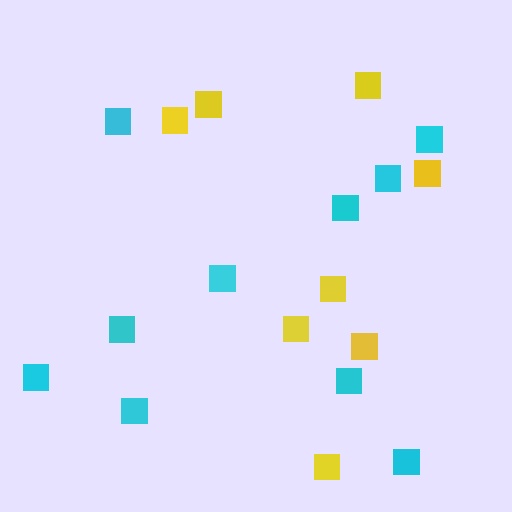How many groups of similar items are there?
There are 2 groups: one group of yellow squares (8) and one group of cyan squares (10).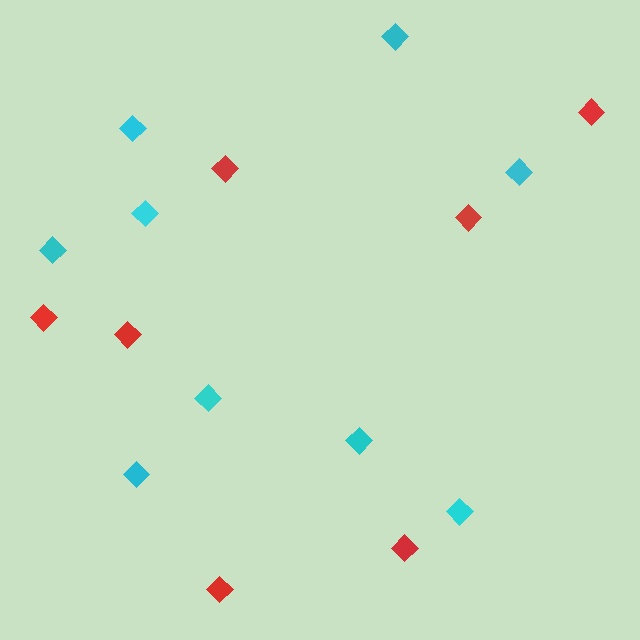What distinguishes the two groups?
There are 2 groups: one group of red diamonds (7) and one group of cyan diamonds (9).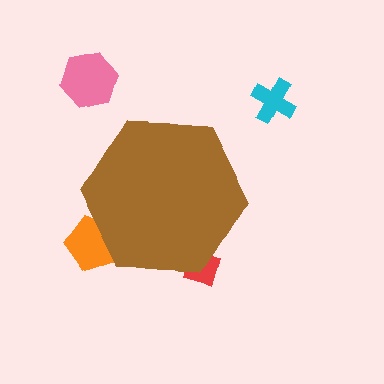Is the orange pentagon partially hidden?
Yes, the orange pentagon is partially hidden behind the brown hexagon.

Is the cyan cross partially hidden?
No, the cyan cross is fully visible.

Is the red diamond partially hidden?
Yes, the red diamond is partially hidden behind the brown hexagon.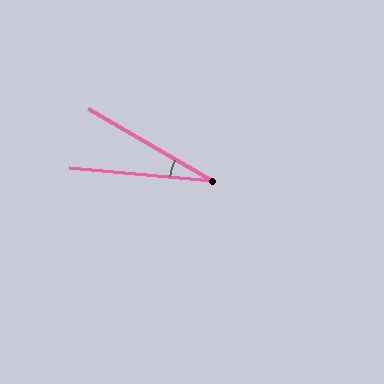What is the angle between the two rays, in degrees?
Approximately 25 degrees.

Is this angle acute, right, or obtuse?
It is acute.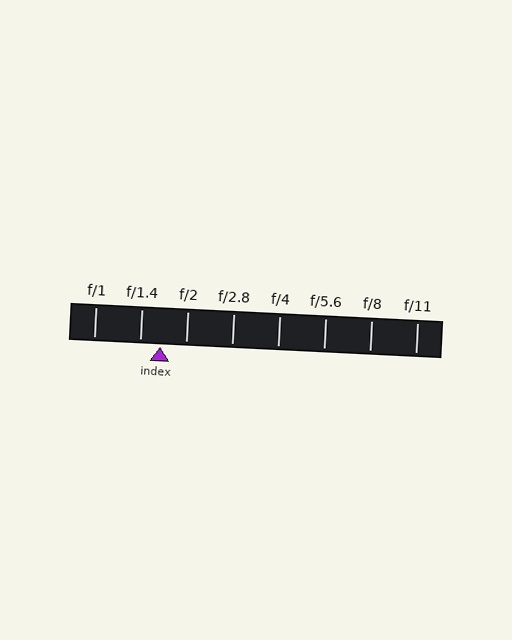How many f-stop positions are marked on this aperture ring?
There are 8 f-stop positions marked.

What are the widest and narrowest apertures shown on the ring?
The widest aperture shown is f/1 and the narrowest is f/11.